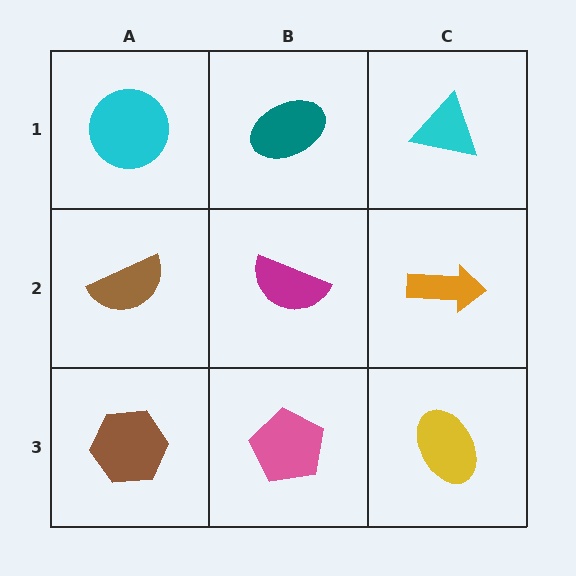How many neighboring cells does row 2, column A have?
3.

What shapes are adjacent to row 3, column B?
A magenta semicircle (row 2, column B), a brown hexagon (row 3, column A), a yellow ellipse (row 3, column C).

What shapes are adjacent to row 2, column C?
A cyan triangle (row 1, column C), a yellow ellipse (row 3, column C), a magenta semicircle (row 2, column B).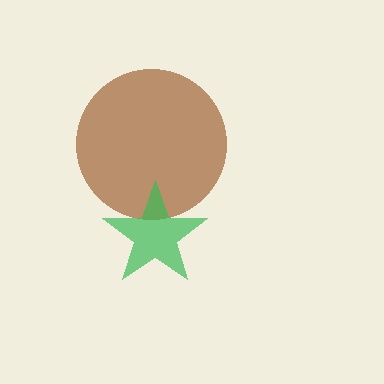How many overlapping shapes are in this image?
There are 2 overlapping shapes in the image.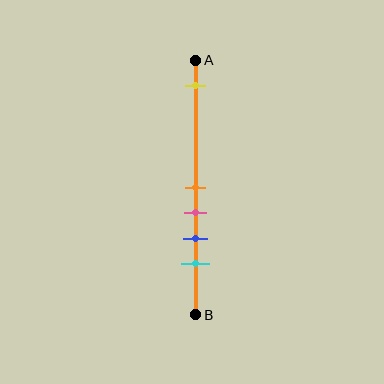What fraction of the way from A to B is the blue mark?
The blue mark is approximately 70% (0.7) of the way from A to B.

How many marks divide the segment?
There are 5 marks dividing the segment.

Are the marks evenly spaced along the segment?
No, the marks are not evenly spaced.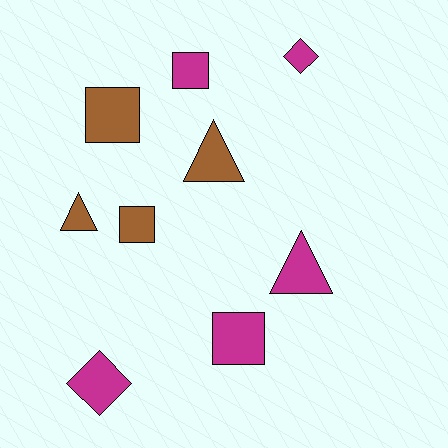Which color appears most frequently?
Magenta, with 5 objects.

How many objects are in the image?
There are 9 objects.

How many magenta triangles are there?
There is 1 magenta triangle.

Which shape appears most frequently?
Square, with 4 objects.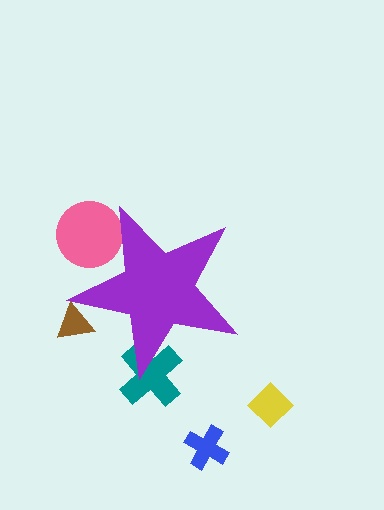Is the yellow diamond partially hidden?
No, the yellow diamond is fully visible.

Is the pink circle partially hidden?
Yes, the pink circle is partially hidden behind the purple star.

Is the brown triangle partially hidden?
Yes, the brown triangle is partially hidden behind the purple star.